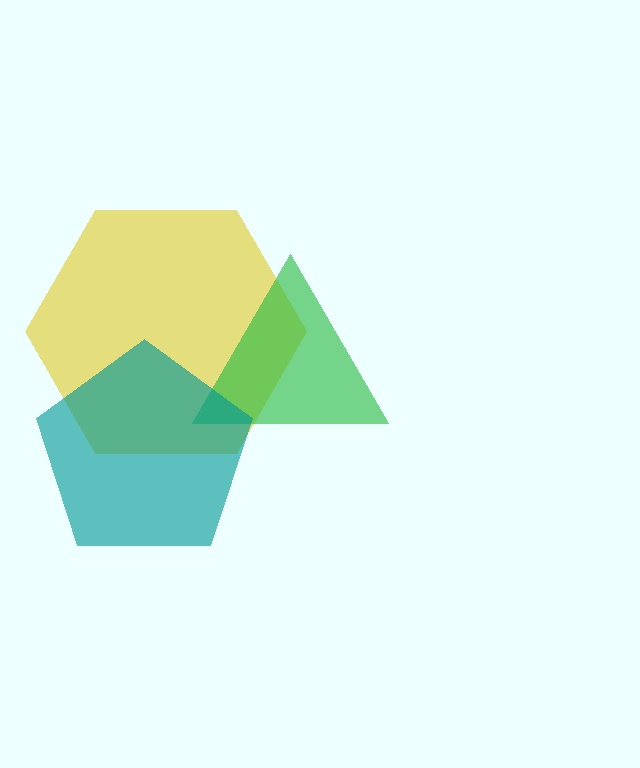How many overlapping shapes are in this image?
There are 3 overlapping shapes in the image.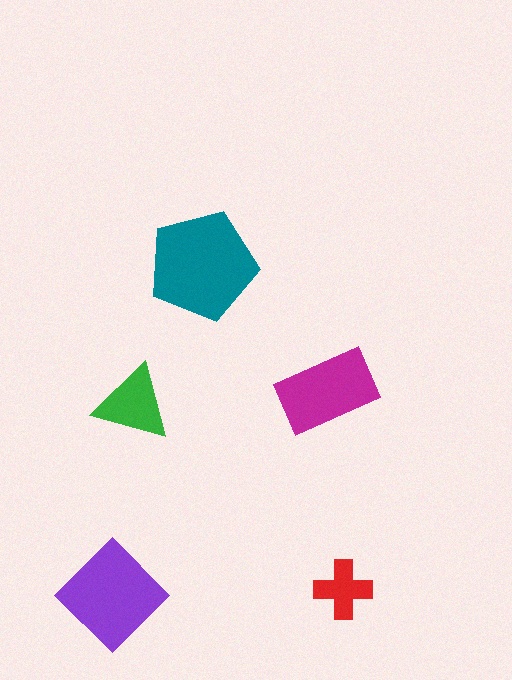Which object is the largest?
The teal pentagon.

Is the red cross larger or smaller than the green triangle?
Smaller.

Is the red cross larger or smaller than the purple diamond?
Smaller.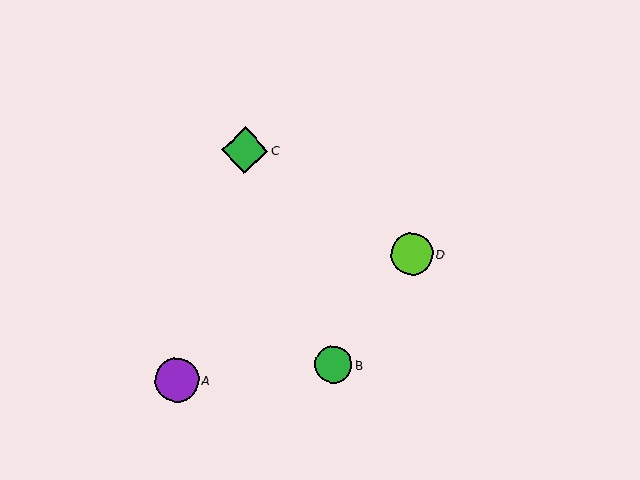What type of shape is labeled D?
Shape D is a lime circle.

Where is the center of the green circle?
The center of the green circle is at (333, 365).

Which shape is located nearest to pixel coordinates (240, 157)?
The green diamond (labeled C) at (245, 150) is nearest to that location.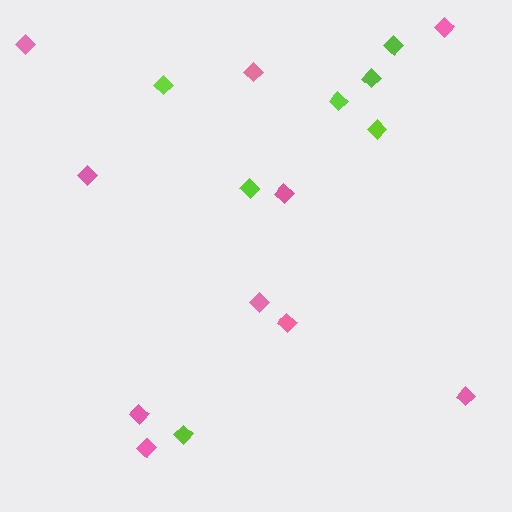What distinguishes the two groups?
There are 2 groups: one group of lime diamonds (7) and one group of pink diamonds (10).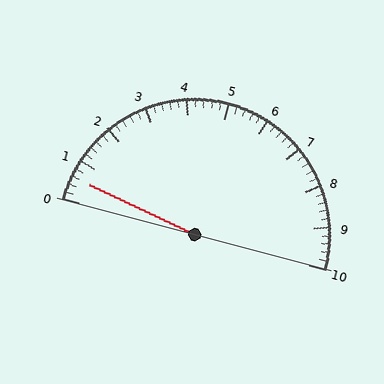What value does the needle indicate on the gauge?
The needle indicates approximately 0.6.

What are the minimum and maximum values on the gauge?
The gauge ranges from 0 to 10.